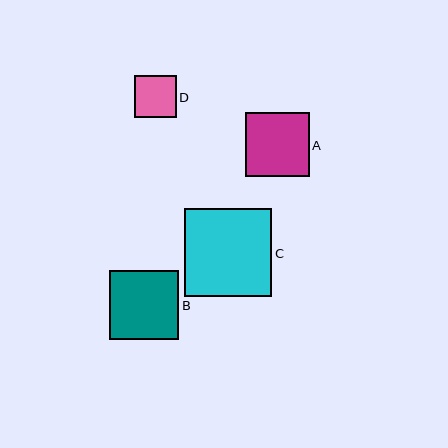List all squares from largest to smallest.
From largest to smallest: C, B, A, D.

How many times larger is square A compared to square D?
Square A is approximately 1.5 times the size of square D.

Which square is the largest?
Square C is the largest with a size of approximately 87 pixels.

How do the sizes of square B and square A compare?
Square B and square A are approximately the same size.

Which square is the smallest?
Square D is the smallest with a size of approximately 42 pixels.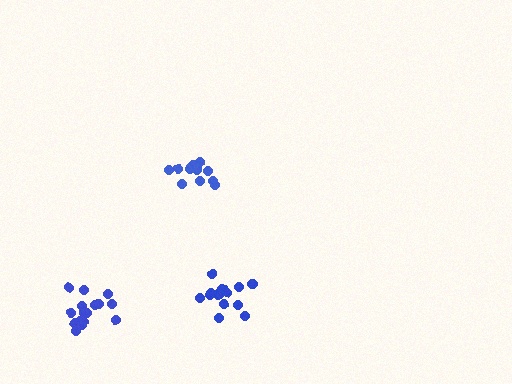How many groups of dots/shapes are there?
There are 3 groups.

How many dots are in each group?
Group 1: 12 dots, Group 2: 15 dots, Group 3: 16 dots (43 total).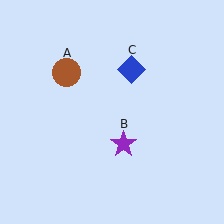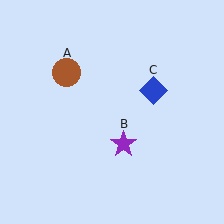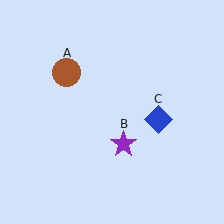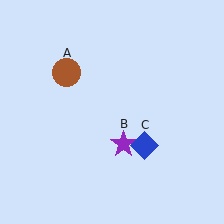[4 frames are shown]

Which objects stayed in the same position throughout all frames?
Brown circle (object A) and purple star (object B) remained stationary.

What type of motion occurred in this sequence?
The blue diamond (object C) rotated clockwise around the center of the scene.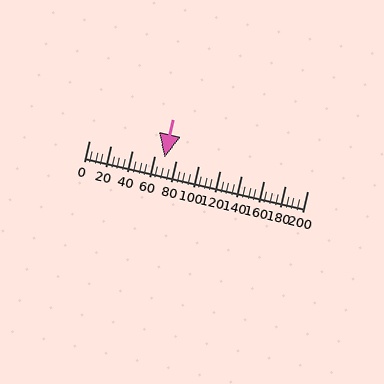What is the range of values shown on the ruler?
The ruler shows values from 0 to 200.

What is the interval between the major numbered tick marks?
The major tick marks are spaced 20 units apart.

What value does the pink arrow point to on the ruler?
The pink arrow points to approximately 69.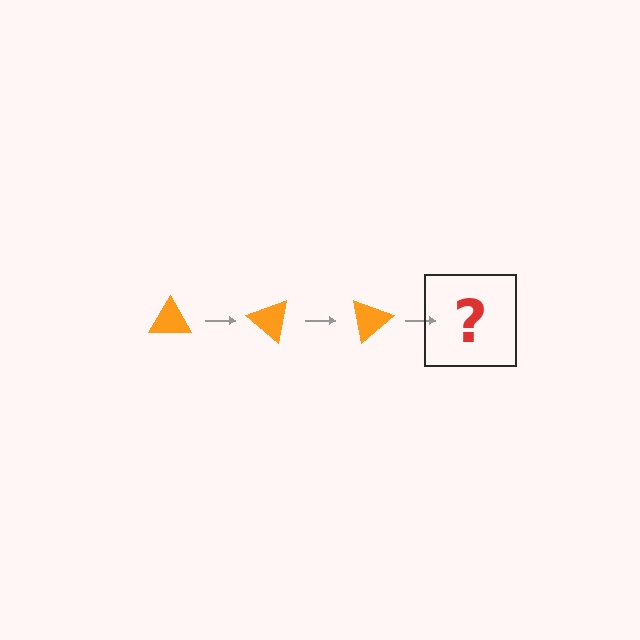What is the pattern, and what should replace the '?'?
The pattern is that the triangle rotates 40 degrees each step. The '?' should be an orange triangle rotated 120 degrees.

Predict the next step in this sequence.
The next step is an orange triangle rotated 120 degrees.